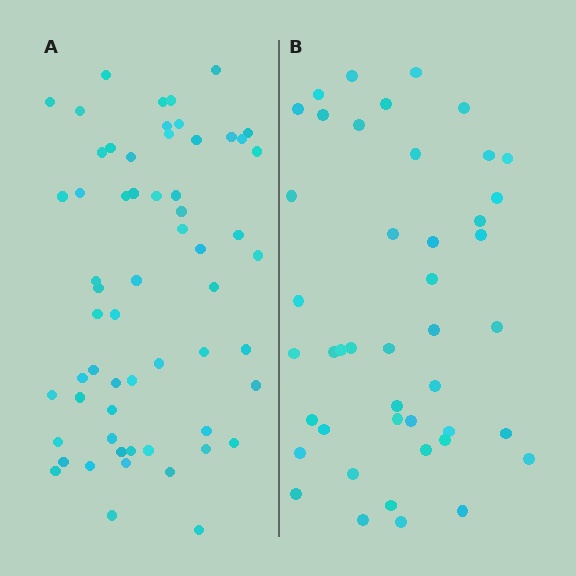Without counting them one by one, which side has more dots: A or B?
Region A (the left region) has more dots.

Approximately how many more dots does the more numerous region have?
Region A has approximately 15 more dots than region B.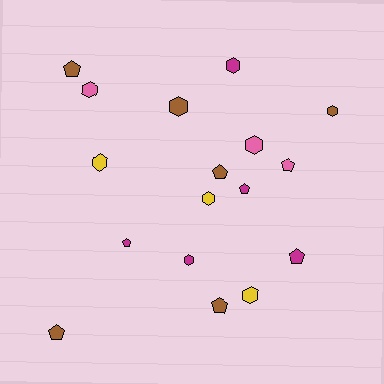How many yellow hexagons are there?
There are 3 yellow hexagons.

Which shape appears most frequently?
Hexagon, with 9 objects.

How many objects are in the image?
There are 17 objects.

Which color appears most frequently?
Brown, with 6 objects.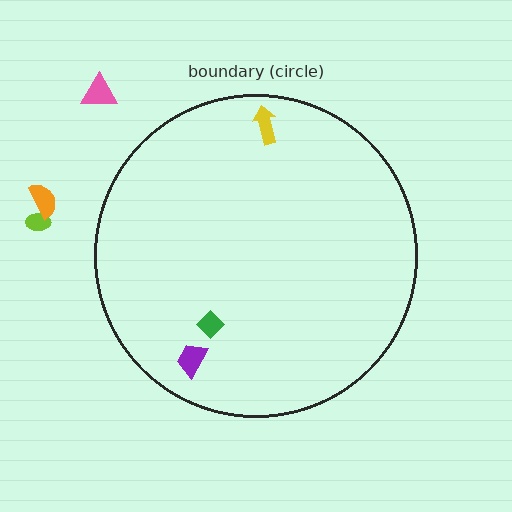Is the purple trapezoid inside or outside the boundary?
Inside.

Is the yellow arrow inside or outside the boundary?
Inside.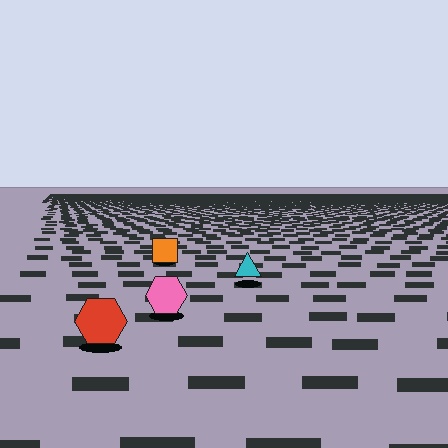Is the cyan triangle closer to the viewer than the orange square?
Yes. The cyan triangle is closer — you can tell from the texture gradient: the ground texture is coarser near it.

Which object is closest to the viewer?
The red hexagon is closest. The texture marks near it are larger and more spread out.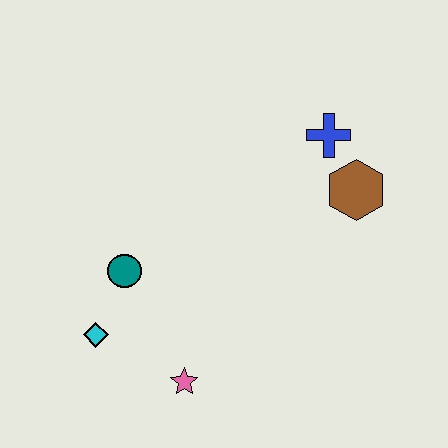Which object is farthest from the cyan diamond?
The blue cross is farthest from the cyan diamond.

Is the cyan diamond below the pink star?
No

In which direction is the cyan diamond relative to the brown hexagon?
The cyan diamond is to the left of the brown hexagon.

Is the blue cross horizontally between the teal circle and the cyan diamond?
No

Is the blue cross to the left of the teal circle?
No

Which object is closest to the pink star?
The cyan diamond is closest to the pink star.